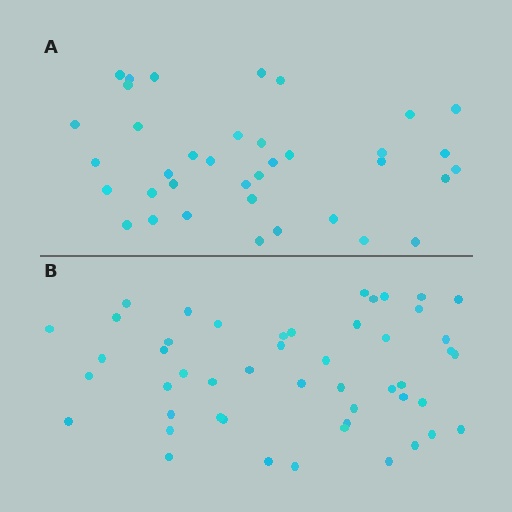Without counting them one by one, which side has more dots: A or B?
Region B (the bottom region) has more dots.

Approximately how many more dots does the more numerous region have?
Region B has roughly 12 or so more dots than region A.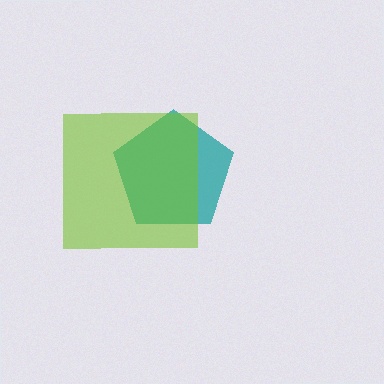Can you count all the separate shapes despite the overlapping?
Yes, there are 2 separate shapes.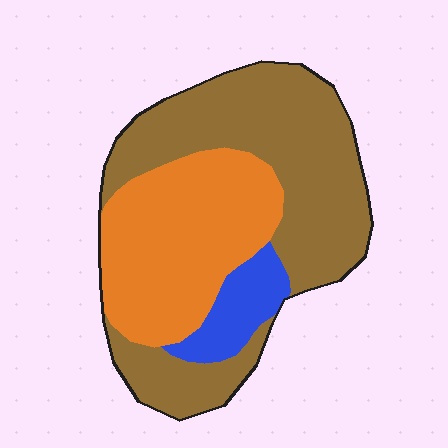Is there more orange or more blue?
Orange.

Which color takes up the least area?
Blue, at roughly 10%.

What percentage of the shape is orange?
Orange covers around 35% of the shape.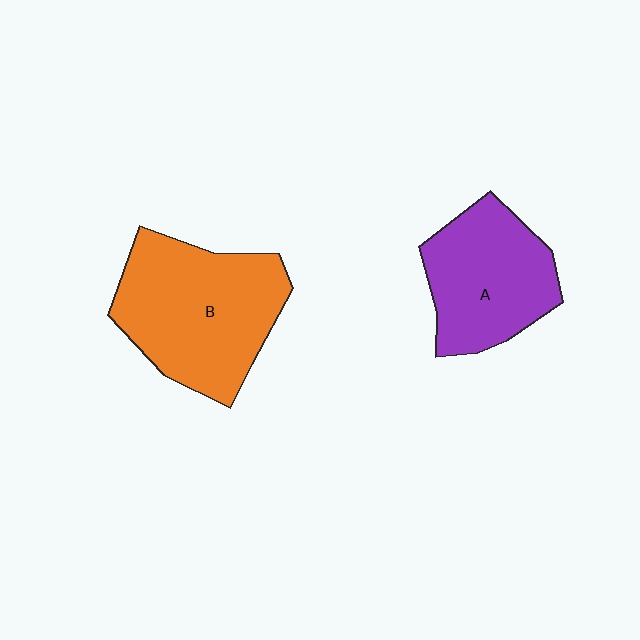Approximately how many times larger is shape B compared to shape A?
Approximately 1.3 times.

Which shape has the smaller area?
Shape A (purple).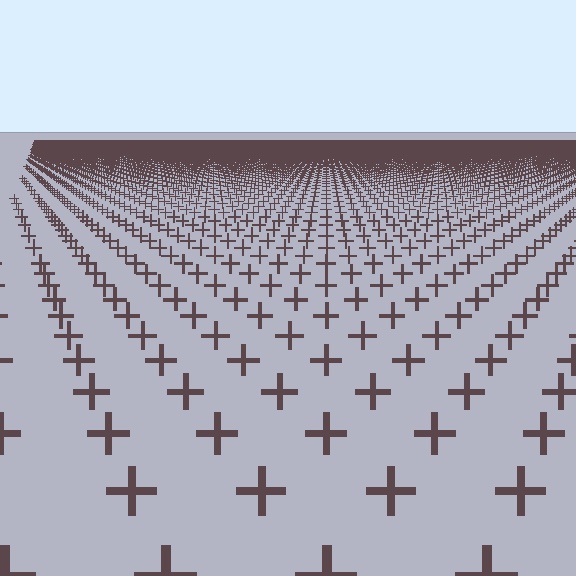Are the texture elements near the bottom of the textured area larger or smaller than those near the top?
Larger. Near the bottom, elements are closer to the viewer and appear at a bigger on-screen size.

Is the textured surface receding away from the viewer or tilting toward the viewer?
The surface is receding away from the viewer. Texture elements get smaller and denser toward the top.